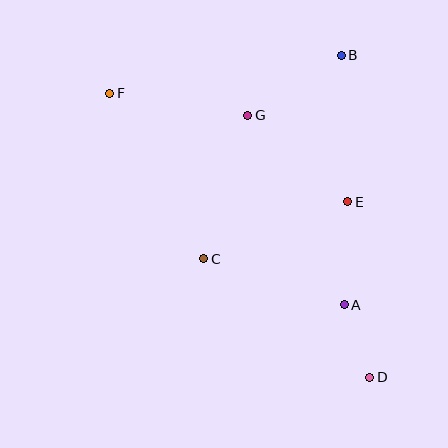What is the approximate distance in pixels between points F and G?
The distance between F and G is approximately 140 pixels.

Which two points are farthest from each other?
Points D and F are farthest from each other.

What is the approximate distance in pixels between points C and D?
The distance between C and D is approximately 204 pixels.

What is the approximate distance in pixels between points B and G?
The distance between B and G is approximately 111 pixels.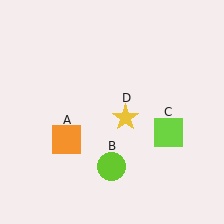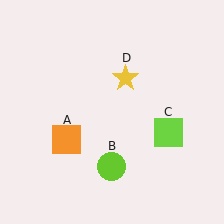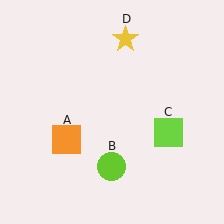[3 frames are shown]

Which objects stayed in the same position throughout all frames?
Orange square (object A) and lime circle (object B) and lime square (object C) remained stationary.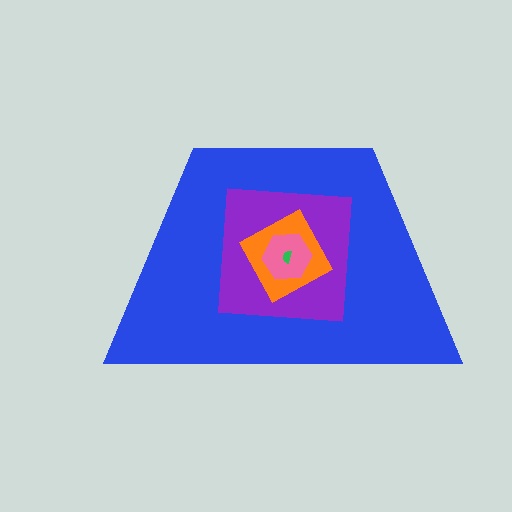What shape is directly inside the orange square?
The pink hexagon.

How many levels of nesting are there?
5.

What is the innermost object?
The green semicircle.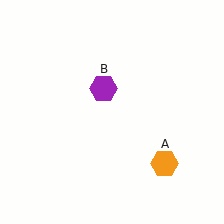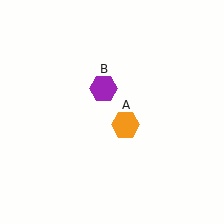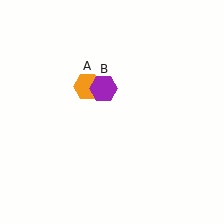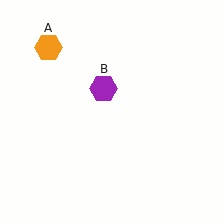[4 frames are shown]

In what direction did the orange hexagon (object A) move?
The orange hexagon (object A) moved up and to the left.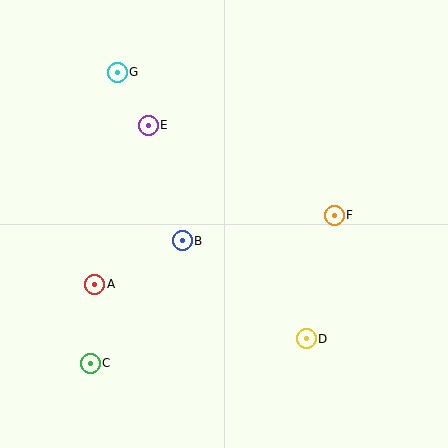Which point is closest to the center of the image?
Point B at (182, 241) is closest to the center.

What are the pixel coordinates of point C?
Point C is at (90, 363).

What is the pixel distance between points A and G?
The distance between A and G is 213 pixels.